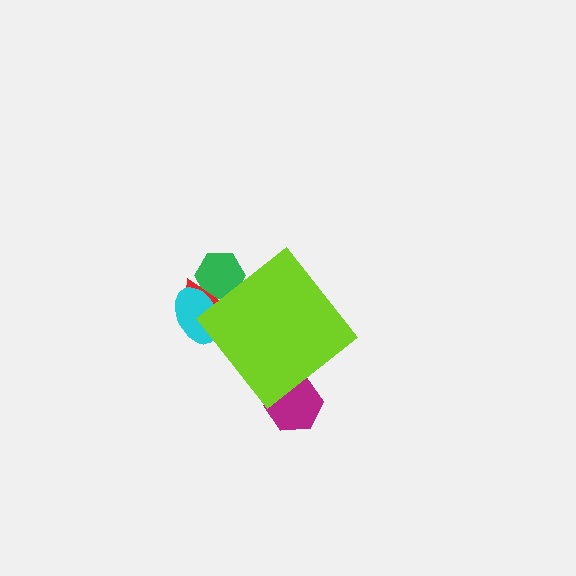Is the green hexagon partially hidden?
Yes, the green hexagon is partially hidden behind the lime diamond.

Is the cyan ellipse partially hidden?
Yes, the cyan ellipse is partially hidden behind the lime diamond.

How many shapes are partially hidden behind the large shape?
4 shapes are partially hidden.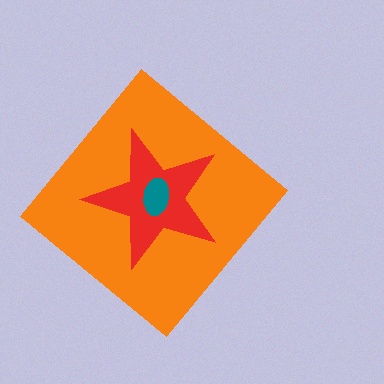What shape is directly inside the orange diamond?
The red star.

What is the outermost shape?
The orange diamond.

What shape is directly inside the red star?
The teal ellipse.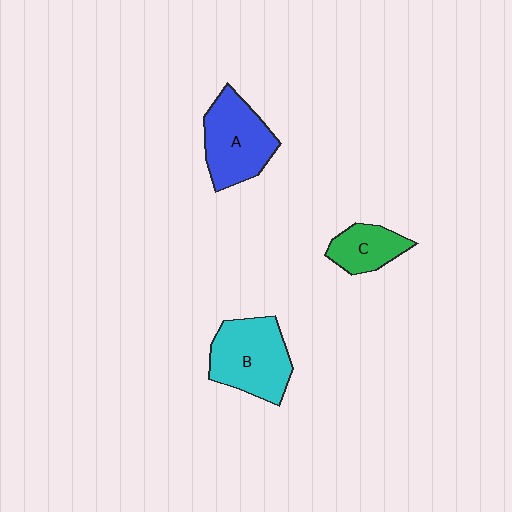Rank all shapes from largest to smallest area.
From largest to smallest: B (cyan), A (blue), C (green).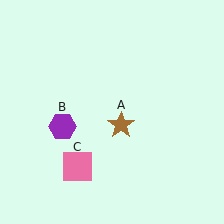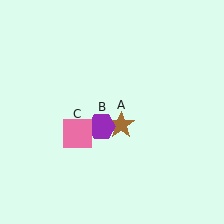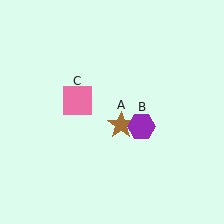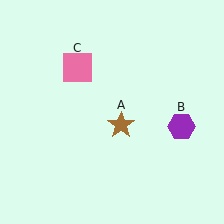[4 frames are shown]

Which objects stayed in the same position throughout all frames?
Brown star (object A) remained stationary.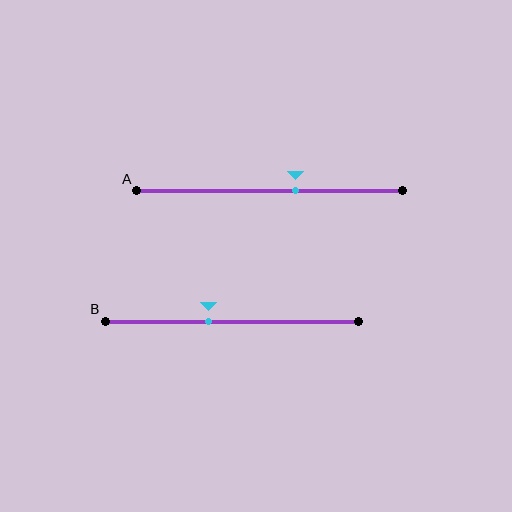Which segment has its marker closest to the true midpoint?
Segment B has its marker closest to the true midpoint.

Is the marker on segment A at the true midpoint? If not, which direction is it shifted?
No, the marker on segment A is shifted to the right by about 10% of the segment length.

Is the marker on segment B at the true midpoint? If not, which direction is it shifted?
No, the marker on segment B is shifted to the left by about 9% of the segment length.